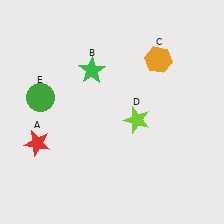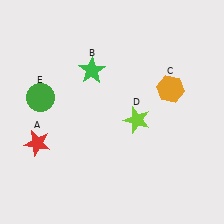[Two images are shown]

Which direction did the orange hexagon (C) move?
The orange hexagon (C) moved down.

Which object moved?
The orange hexagon (C) moved down.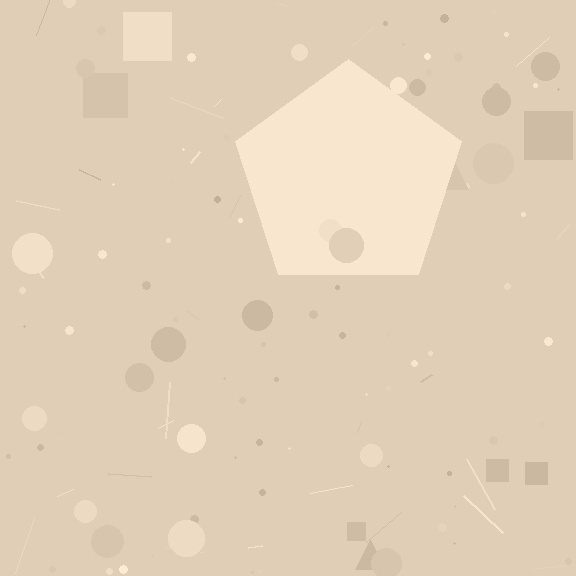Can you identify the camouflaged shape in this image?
The camouflaged shape is a pentagon.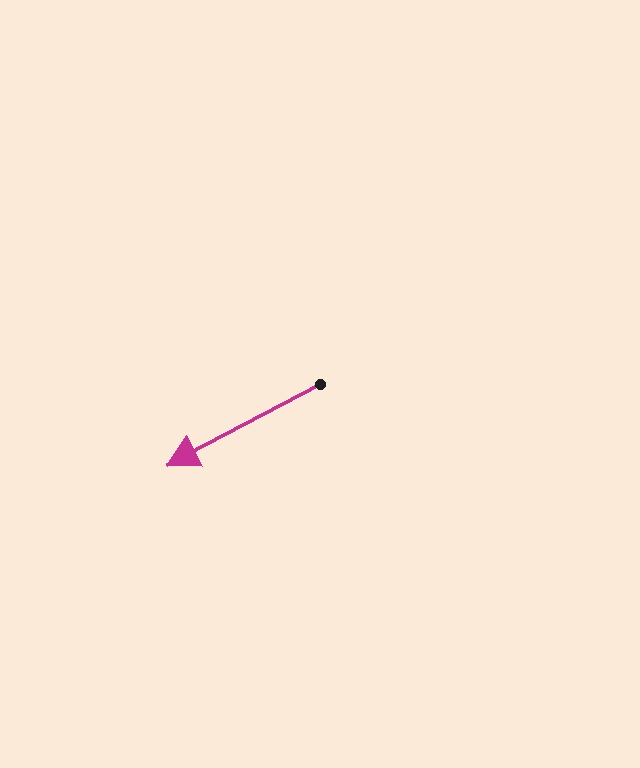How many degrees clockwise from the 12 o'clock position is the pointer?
Approximately 242 degrees.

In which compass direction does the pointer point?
Southwest.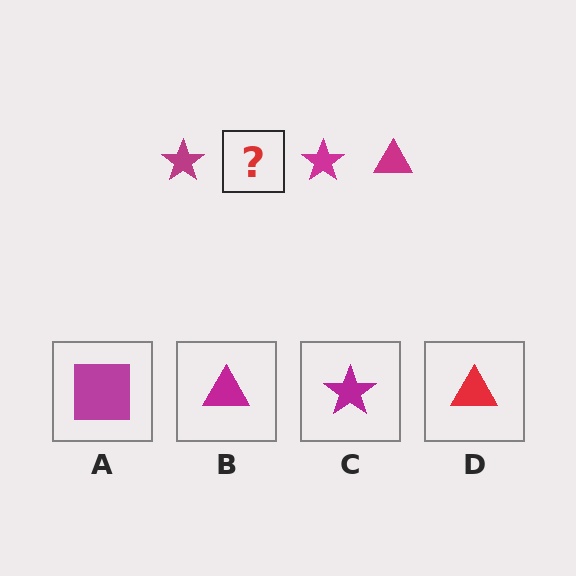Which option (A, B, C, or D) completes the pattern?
B.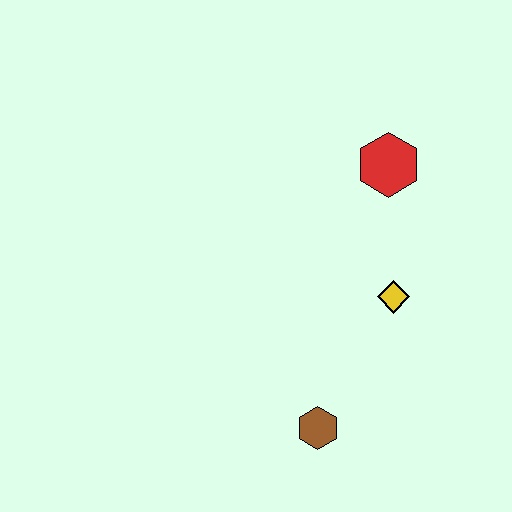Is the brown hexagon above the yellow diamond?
No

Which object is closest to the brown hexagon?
The yellow diamond is closest to the brown hexagon.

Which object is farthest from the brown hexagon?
The red hexagon is farthest from the brown hexagon.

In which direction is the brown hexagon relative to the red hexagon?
The brown hexagon is below the red hexagon.